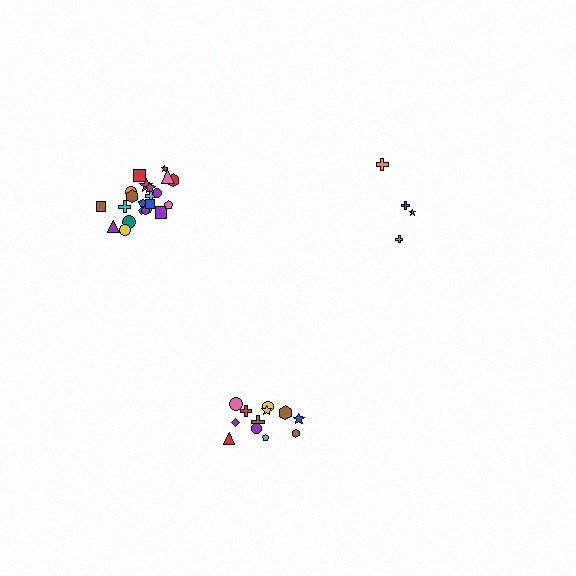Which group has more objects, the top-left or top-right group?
The top-left group.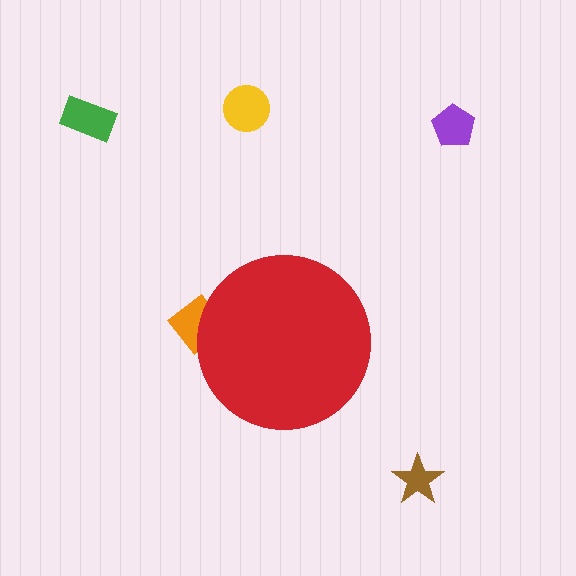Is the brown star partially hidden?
No, the brown star is fully visible.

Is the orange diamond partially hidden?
Yes, the orange diamond is partially hidden behind the red circle.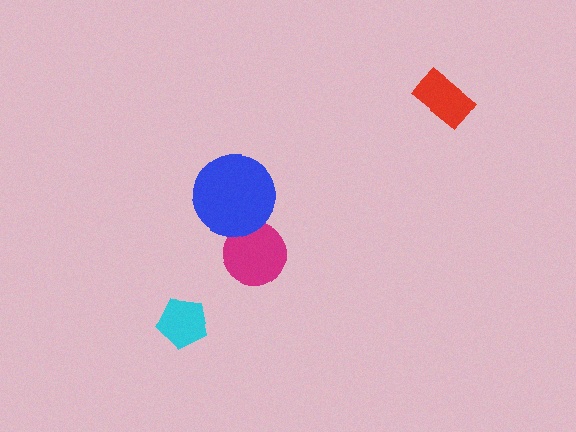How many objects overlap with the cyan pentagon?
0 objects overlap with the cyan pentagon.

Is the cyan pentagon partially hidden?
No, no other shape covers it.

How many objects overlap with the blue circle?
1 object overlaps with the blue circle.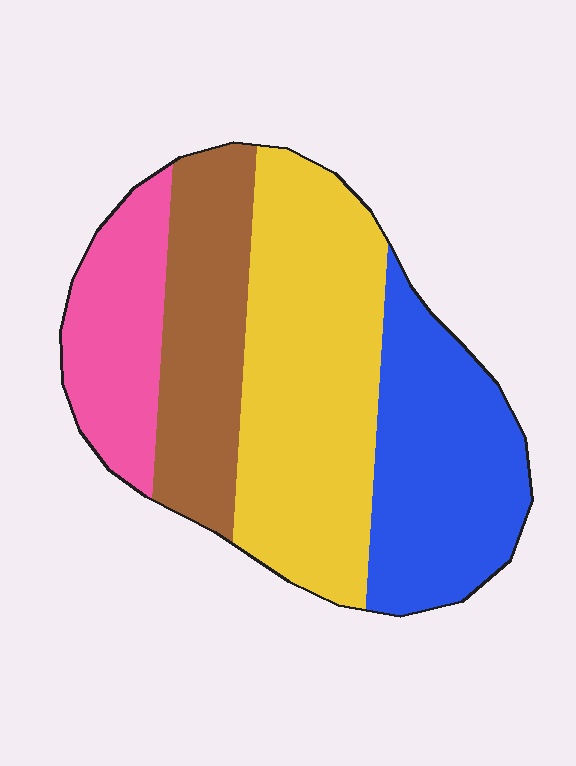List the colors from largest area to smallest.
From largest to smallest: yellow, blue, brown, pink.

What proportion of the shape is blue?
Blue takes up about one quarter (1/4) of the shape.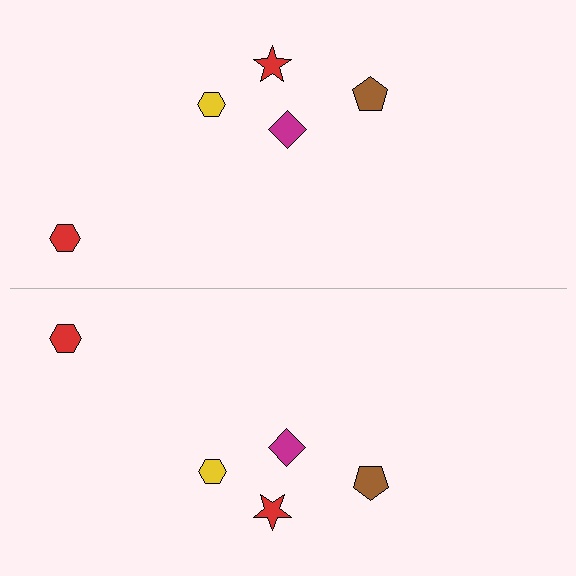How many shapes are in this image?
There are 10 shapes in this image.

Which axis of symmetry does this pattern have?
The pattern has a horizontal axis of symmetry running through the center of the image.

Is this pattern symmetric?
Yes, this pattern has bilateral (reflection) symmetry.